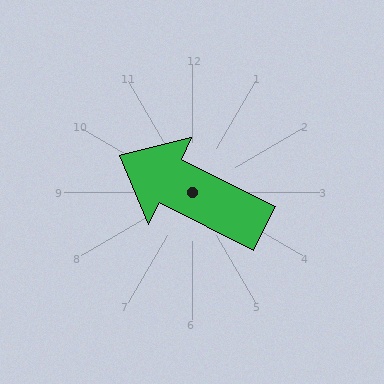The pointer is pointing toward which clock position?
Roughly 10 o'clock.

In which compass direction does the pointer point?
Northwest.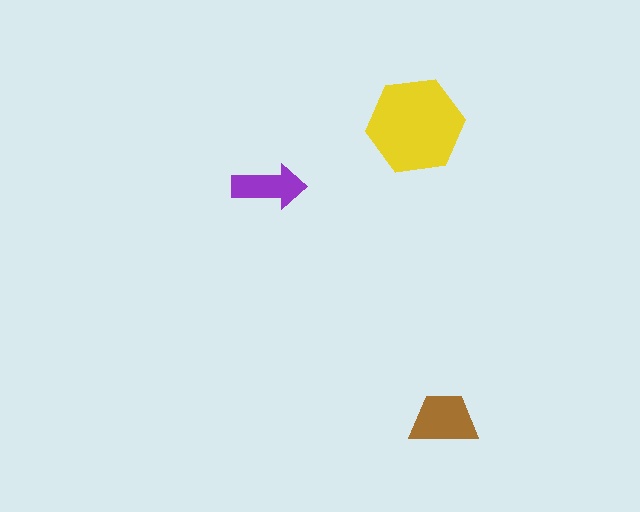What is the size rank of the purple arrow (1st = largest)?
3rd.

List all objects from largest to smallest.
The yellow hexagon, the brown trapezoid, the purple arrow.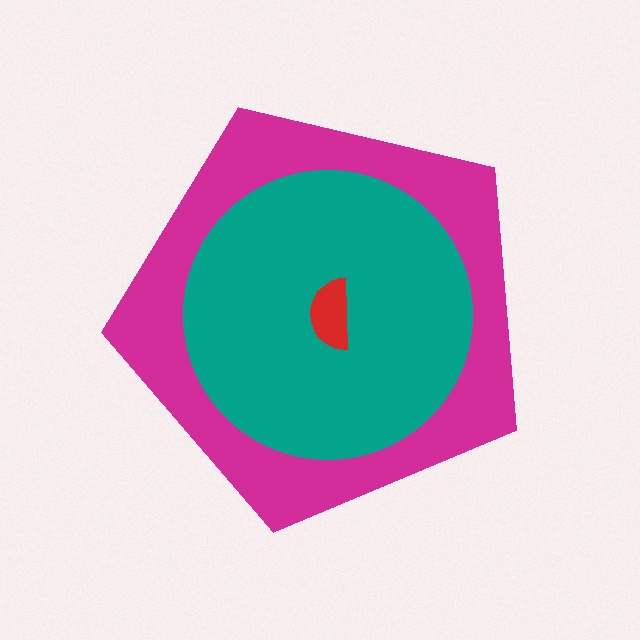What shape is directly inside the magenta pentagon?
The teal circle.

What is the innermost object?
The red semicircle.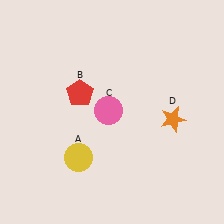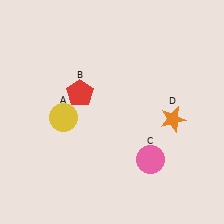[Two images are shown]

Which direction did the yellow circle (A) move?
The yellow circle (A) moved up.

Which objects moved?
The objects that moved are: the yellow circle (A), the pink circle (C).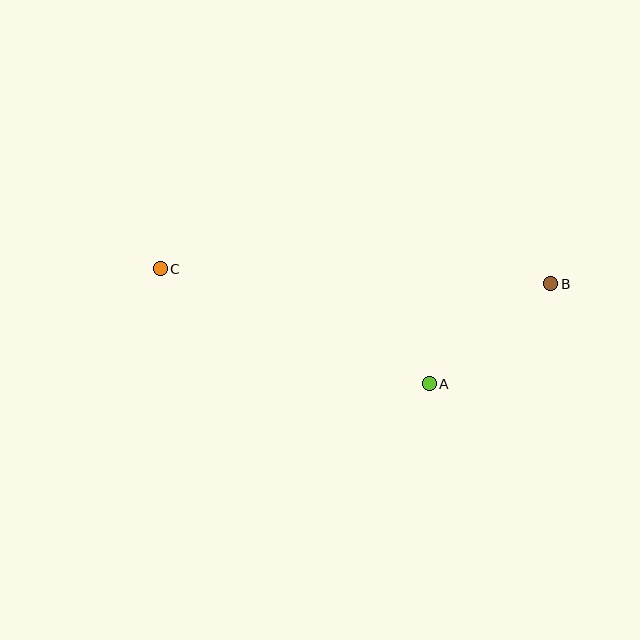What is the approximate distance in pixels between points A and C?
The distance between A and C is approximately 293 pixels.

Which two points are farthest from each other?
Points B and C are farthest from each other.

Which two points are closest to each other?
Points A and B are closest to each other.